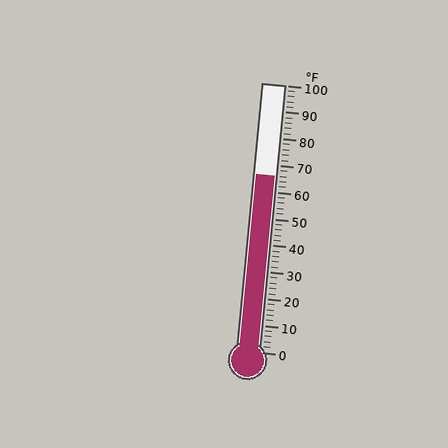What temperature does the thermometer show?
The thermometer shows approximately 66°F.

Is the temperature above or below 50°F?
The temperature is above 50°F.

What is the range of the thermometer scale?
The thermometer scale ranges from 0°F to 100°F.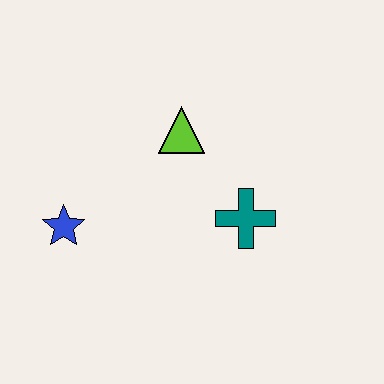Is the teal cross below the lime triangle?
Yes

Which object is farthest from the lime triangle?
The blue star is farthest from the lime triangle.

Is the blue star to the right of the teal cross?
No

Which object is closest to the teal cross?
The lime triangle is closest to the teal cross.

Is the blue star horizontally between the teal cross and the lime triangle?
No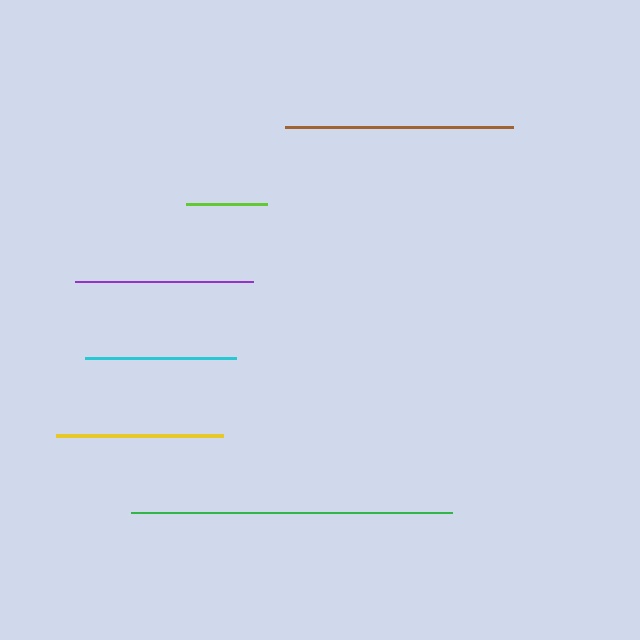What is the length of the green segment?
The green segment is approximately 321 pixels long.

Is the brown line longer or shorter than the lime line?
The brown line is longer than the lime line.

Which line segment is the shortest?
The lime line is the shortest at approximately 81 pixels.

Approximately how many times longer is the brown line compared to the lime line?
The brown line is approximately 2.8 times the length of the lime line.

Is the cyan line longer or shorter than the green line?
The green line is longer than the cyan line.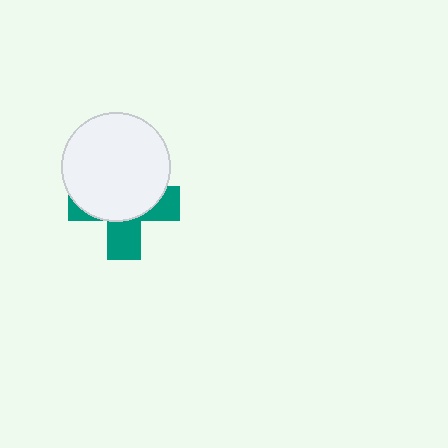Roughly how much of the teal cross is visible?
A small part of it is visible (roughly 39%).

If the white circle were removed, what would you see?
You would see the complete teal cross.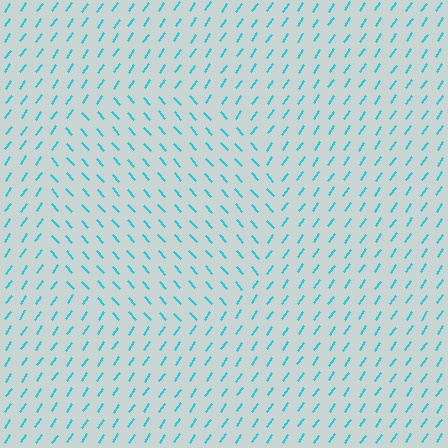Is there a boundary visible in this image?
Yes, there is a texture boundary formed by a change in line orientation.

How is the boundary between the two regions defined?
The boundary is defined purely by a change in line orientation (approximately 77 degrees difference). All lines are the same color and thickness.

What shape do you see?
I see a circle.